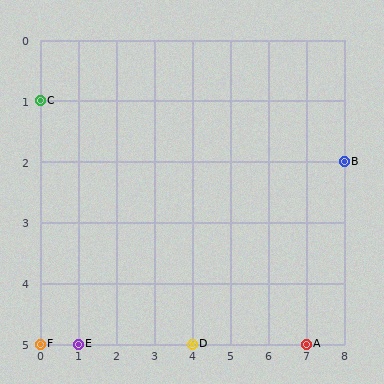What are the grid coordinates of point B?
Point B is at grid coordinates (8, 2).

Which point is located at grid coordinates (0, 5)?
Point F is at (0, 5).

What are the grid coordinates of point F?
Point F is at grid coordinates (0, 5).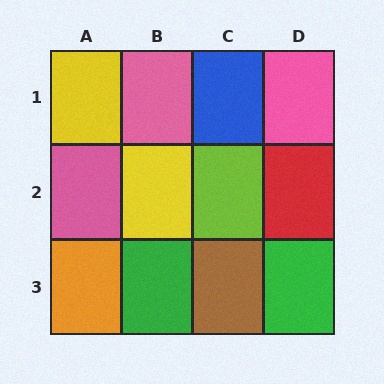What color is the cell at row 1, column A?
Yellow.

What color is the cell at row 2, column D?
Red.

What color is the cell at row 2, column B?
Yellow.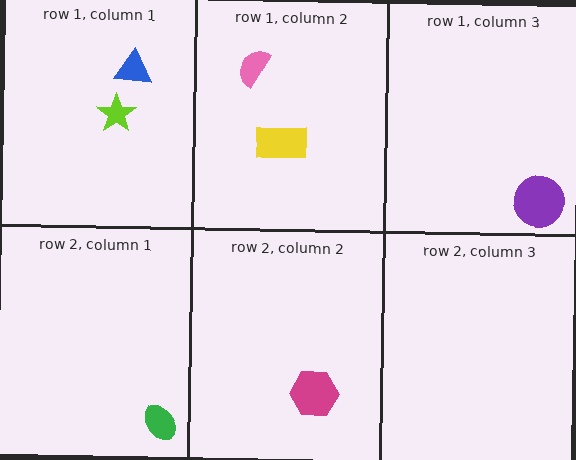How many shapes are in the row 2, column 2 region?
1.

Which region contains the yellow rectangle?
The row 1, column 2 region.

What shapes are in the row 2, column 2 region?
The magenta hexagon.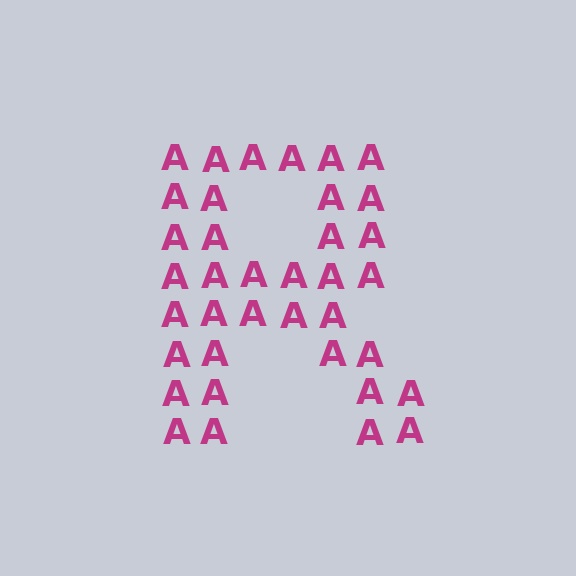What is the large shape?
The large shape is the letter R.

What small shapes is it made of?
It is made of small letter A's.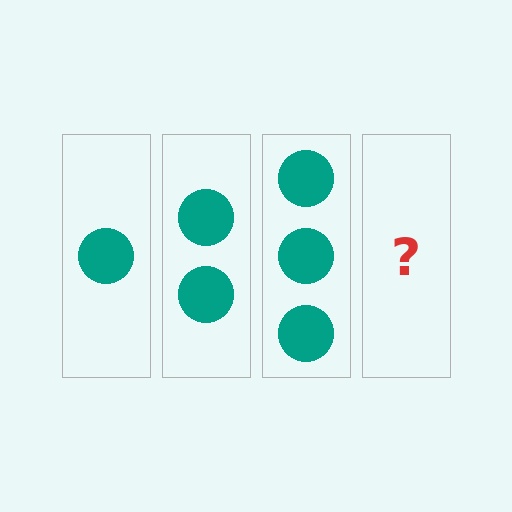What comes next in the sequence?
The next element should be 4 circles.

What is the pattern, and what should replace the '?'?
The pattern is that each step adds one more circle. The '?' should be 4 circles.